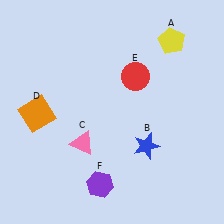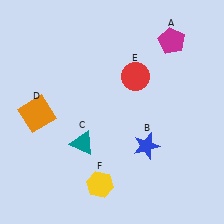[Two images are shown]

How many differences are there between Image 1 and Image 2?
There are 3 differences between the two images.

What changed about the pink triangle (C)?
In Image 1, C is pink. In Image 2, it changed to teal.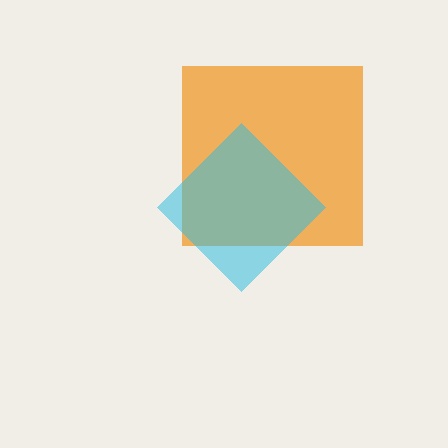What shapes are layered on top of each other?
The layered shapes are: an orange square, a cyan diamond.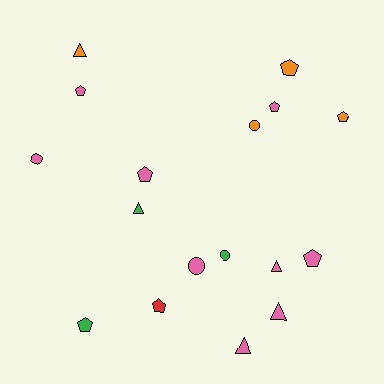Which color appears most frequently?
Pink, with 9 objects.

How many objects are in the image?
There are 17 objects.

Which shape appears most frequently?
Pentagon, with 8 objects.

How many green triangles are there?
There is 1 green triangle.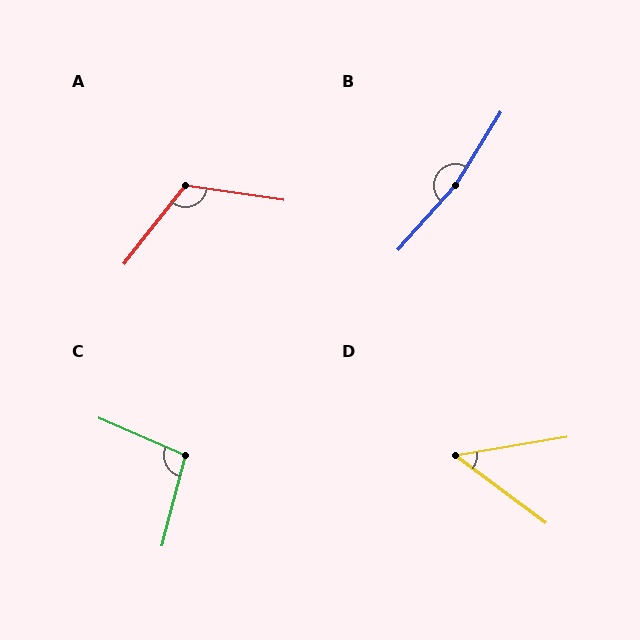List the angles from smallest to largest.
D (46°), C (99°), A (119°), B (170°).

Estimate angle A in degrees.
Approximately 119 degrees.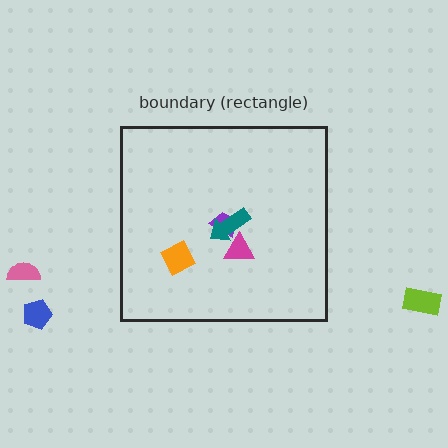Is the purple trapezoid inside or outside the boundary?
Inside.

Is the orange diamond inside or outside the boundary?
Inside.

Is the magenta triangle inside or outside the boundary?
Inside.